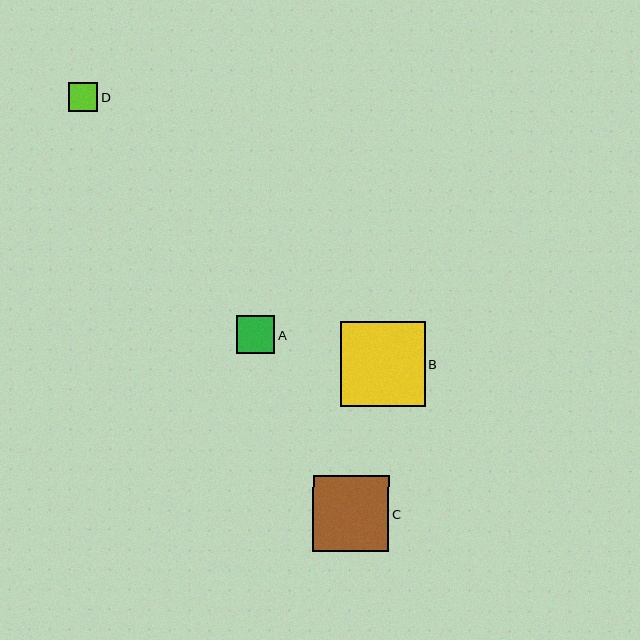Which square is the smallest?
Square D is the smallest with a size of approximately 29 pixels.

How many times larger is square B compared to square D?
Square B is approximately 2.9 times the size of square D.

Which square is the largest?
Square B is the largest with a size of approximately 85 pixels.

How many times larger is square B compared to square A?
Square B is approximately 2.2 times the size of square A.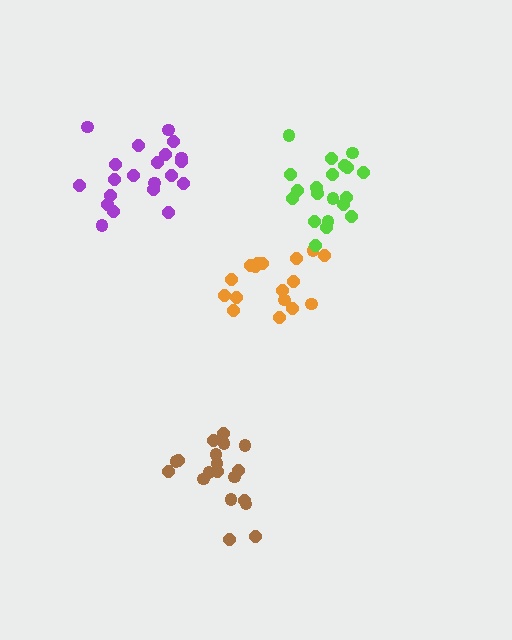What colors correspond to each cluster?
The clusters are colored: brown, orange, lime, purple.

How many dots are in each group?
Group 1: 19 dots, Group 2: 17 dots, Group 3: 20 dots, Group 4: 21 dots (77 total).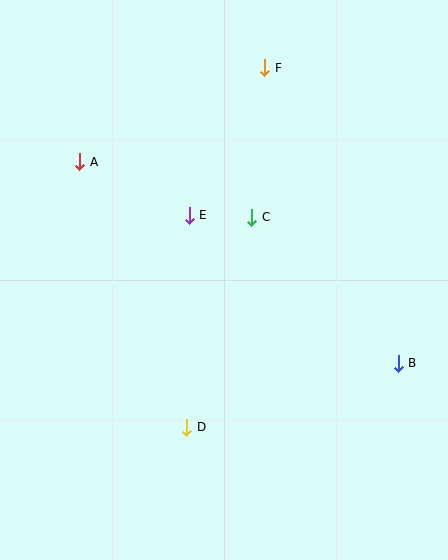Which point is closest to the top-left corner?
Point A is closest to the top-left corner.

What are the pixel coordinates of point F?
Point F is at (265, 68).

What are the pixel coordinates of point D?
Point D is at (187, 427).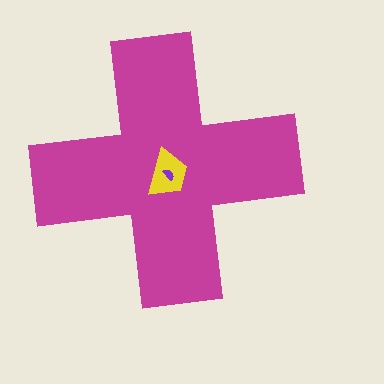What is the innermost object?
The purple semicircle.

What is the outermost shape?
The magenta cross.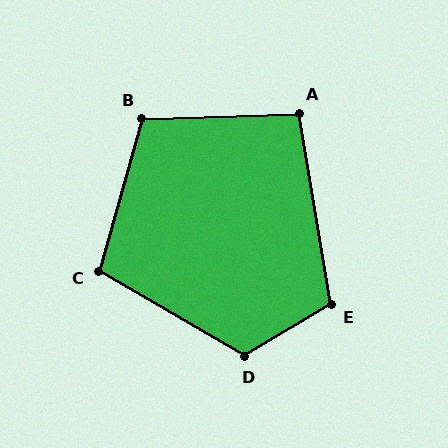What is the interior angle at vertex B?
Approximately 107 degrees (obtuse).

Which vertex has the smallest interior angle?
A, at approximately 98 degrees.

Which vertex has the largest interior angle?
D, at approximately 119 degrees.